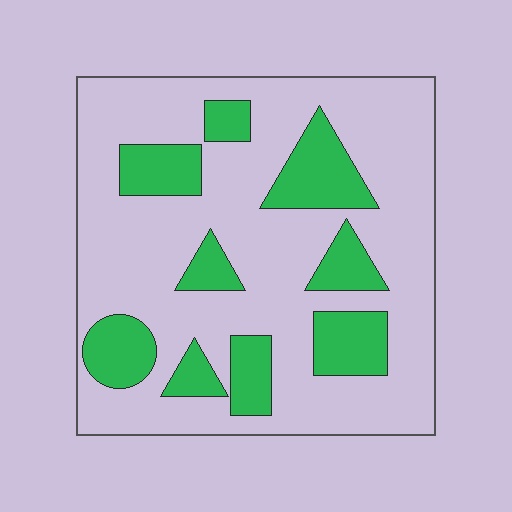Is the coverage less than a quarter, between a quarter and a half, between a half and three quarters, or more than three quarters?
Between a quarter and a half.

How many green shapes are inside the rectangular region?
9.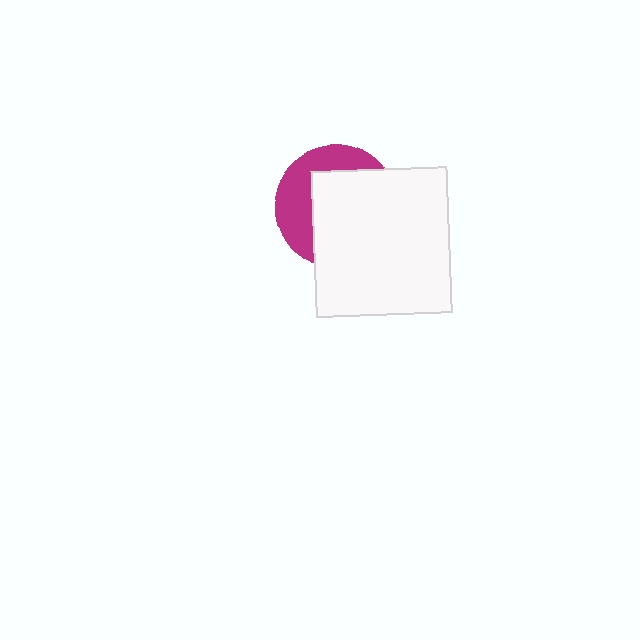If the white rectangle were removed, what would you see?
You would see the complete magenta circle.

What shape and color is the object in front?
The object in front is a white rectangle.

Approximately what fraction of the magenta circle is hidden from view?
Roughly 63% of the magenta circle is hidden behind the white rectangle.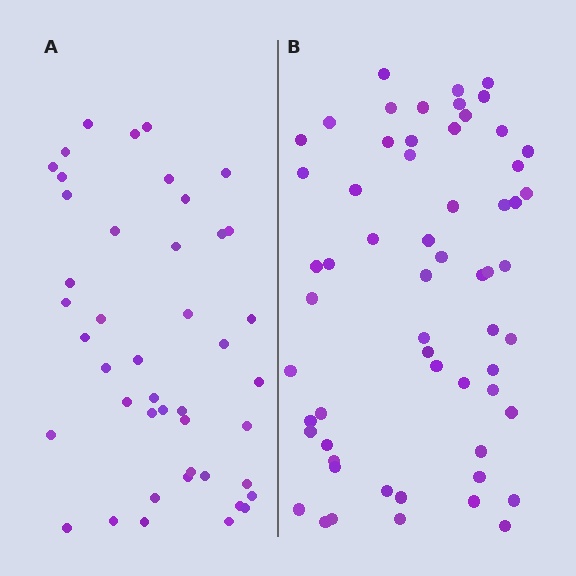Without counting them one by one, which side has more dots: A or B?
Region B (the right region) has more dots.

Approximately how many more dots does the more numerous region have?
Region B has approximately 15 more dots than region A.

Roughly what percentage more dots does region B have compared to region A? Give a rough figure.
About 35% more.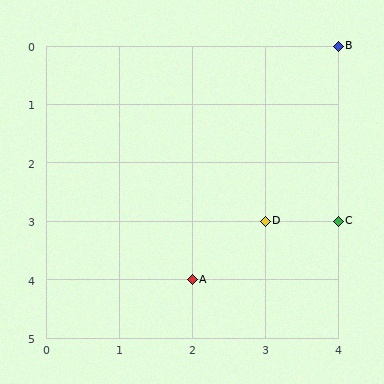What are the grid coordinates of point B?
Point B is at grid coordinates (4, 0).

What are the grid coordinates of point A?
Point A is at grid coordinates (2, 4).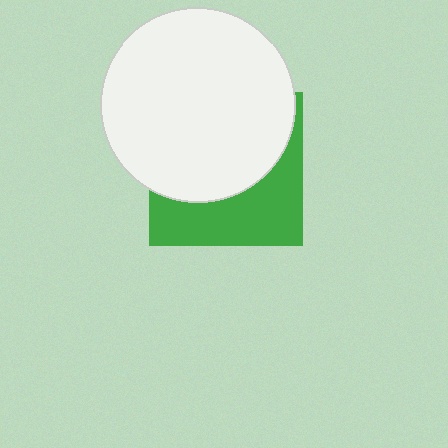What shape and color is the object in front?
The object in front is a white circle.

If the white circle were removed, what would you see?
You would see the complete green square.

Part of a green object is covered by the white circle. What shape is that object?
It is a square.